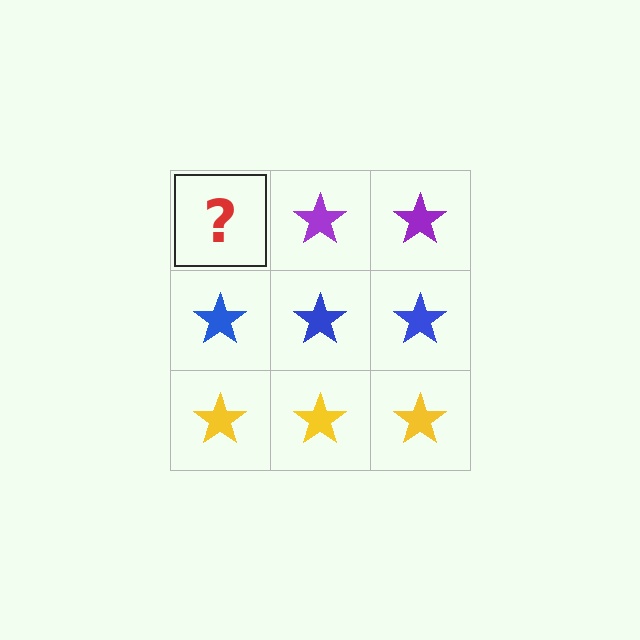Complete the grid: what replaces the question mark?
The question mark should be replaced with a purple star.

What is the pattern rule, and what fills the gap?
The rule is that each row has a consistent color. The gap should be filled with a purple star.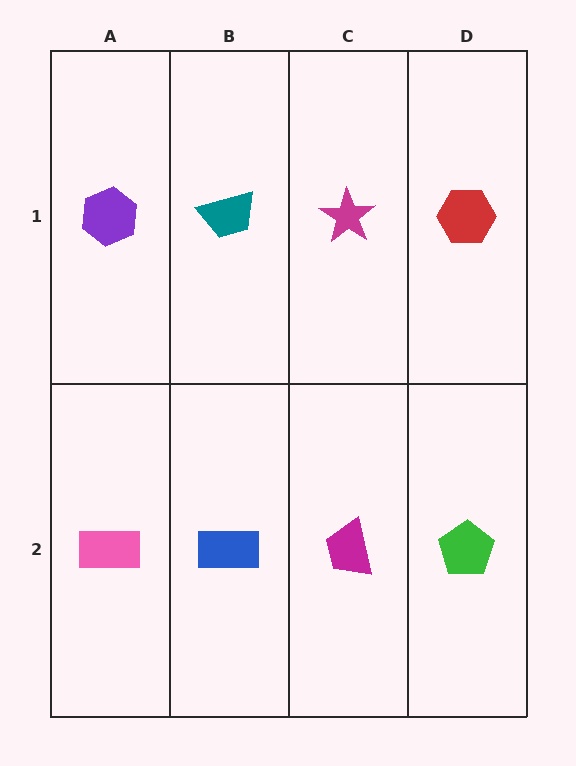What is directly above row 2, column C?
A magenta star.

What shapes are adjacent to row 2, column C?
A magenta star (row 1, column C), a blue rectangle (row 2, column B), a green pentagon (row 2, column D).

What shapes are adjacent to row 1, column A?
A pink rectangle (row 2, column A), a teal trapezoid (row 1, column B).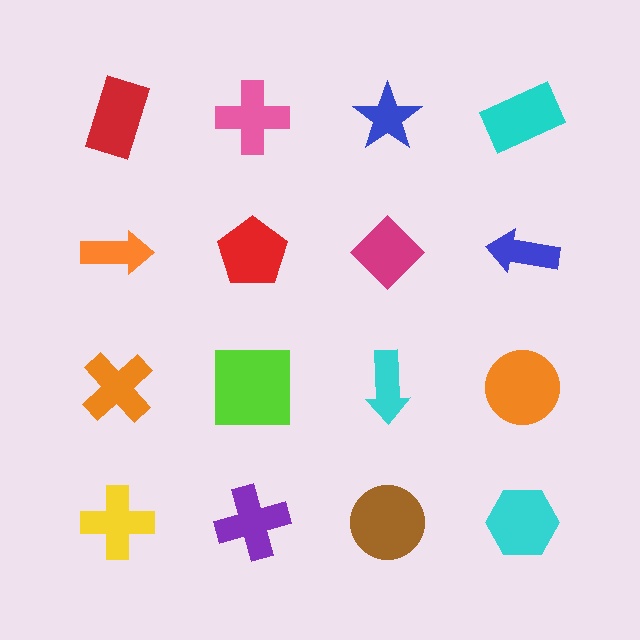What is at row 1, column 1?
A red rectangle.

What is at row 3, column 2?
A lime square.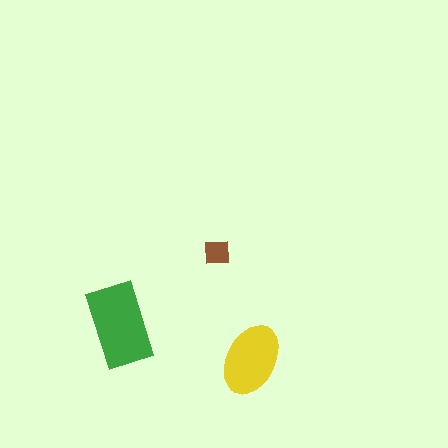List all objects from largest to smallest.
The green rectangle, the yellow ellipse, the brown square.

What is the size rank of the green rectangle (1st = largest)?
1st.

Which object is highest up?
The brown square is topmost.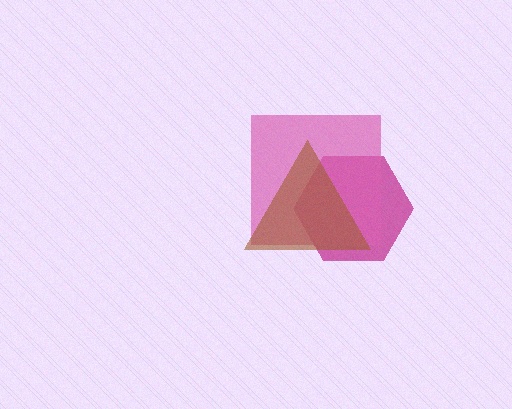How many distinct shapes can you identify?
There are 3 distinct shapes: a magenta hexagon, a pink square, a brown triangle.